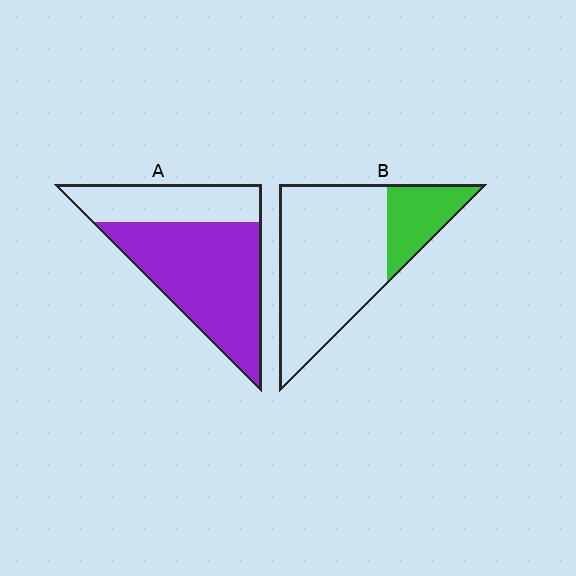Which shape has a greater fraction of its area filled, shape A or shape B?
Shape A.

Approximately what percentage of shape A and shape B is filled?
A is approximately 65% and B is approximately 25%.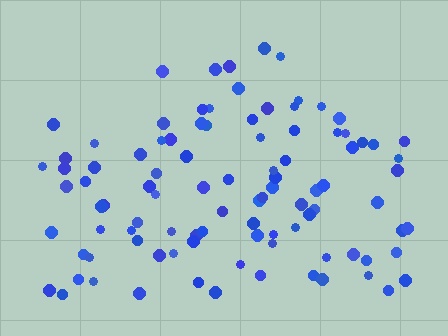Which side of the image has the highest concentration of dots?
The bottom.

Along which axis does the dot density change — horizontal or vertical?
Vertical.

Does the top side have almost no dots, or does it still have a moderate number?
Still a moderate number, just noticeably fewer than the bottom.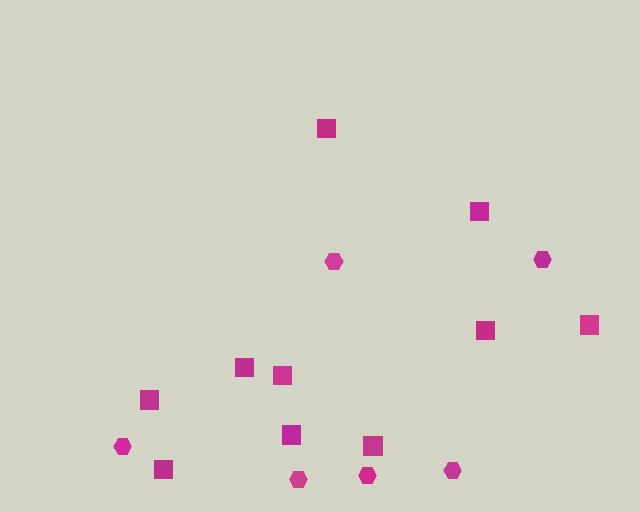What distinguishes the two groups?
There are 2 groups: one group of squares (10) and one group of hexagons (6).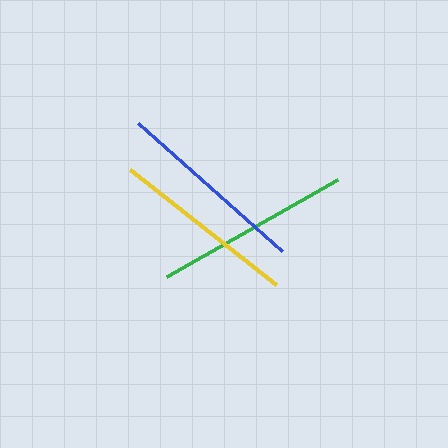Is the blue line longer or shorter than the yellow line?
The blue line is longer than the yellow line.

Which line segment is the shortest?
The yellow line is the shortest at approximately 186 pixels.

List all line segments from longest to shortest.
From longest to shortest: green, blue, yellow.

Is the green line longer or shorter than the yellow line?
The green line is longer than the yellow line.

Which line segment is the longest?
The green line is the longest at approximately 197 pixels.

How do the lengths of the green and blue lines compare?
The green and blue lines are approximately the same length.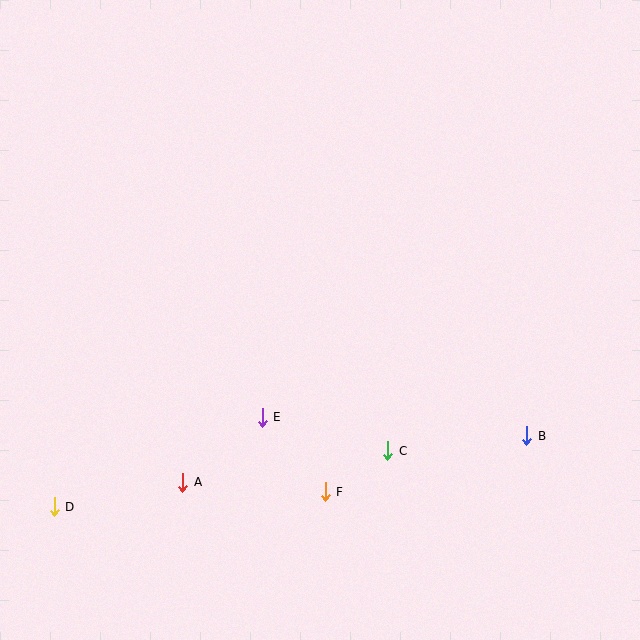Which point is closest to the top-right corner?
Point B is closest to the top-right corner.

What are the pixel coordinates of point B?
Point B is at (527, 436).